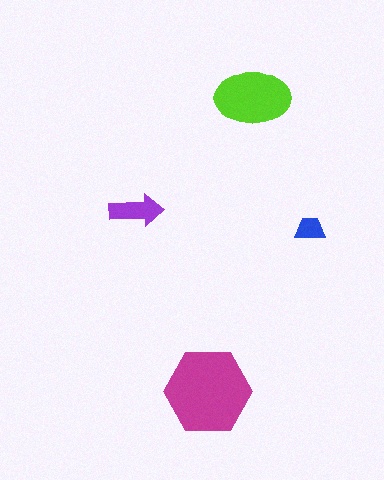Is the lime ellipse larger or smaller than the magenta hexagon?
Smaller.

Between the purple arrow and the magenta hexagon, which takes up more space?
The magenta hexagon.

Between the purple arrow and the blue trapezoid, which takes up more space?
The purple arrow.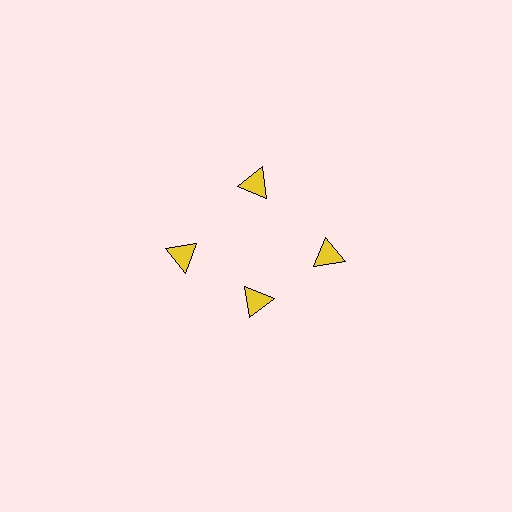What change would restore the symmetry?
The symmetry would be restored by moving it outward, back onto the ring so that all 4 triangles sit at equal angles and equal distance from the center.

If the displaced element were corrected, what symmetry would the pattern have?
It would have 4-fold rotational symmetry — the pattern would map onto itself every 90 degrees.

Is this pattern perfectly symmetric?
No. The 4 yellow triangles are arranged in a ring, but one element near the 6 o'clock position is pulled inward toward the center, breaking the 4-fold rotational symmetry.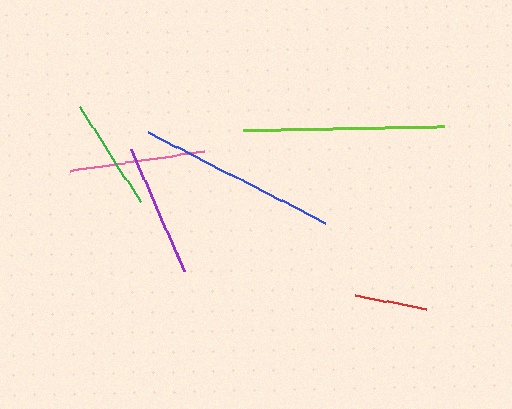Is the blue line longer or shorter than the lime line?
The lime line is longer than the blue line.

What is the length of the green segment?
The green segment is approximately 112 pixels long.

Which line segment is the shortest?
The red line is the shortest at approximately 73 pixels.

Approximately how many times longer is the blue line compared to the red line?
The blue line is approximately 2.7 times the length of the red line.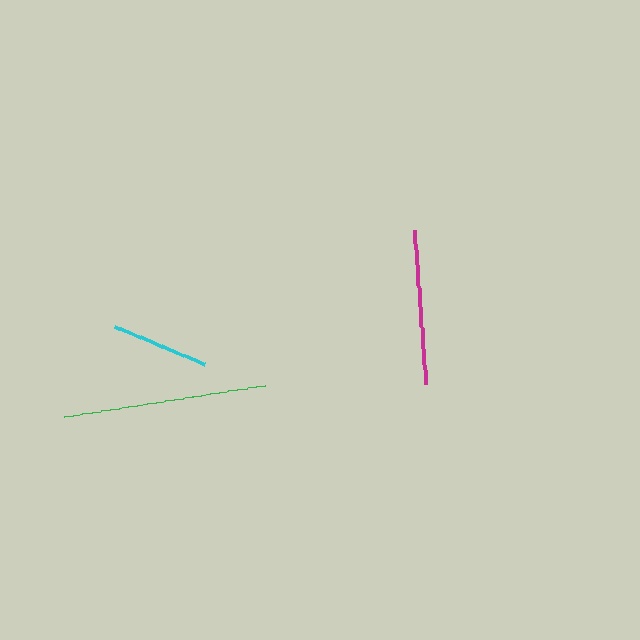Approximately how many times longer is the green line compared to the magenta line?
The green line is approximately 1.3 times the length of the magenta line.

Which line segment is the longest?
The green line is the longest at approximately 203 pixels.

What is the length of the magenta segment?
The magenta segment is approximately 155 pixels long.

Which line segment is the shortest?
The cyan line is the shortest at approximately 98 pixels.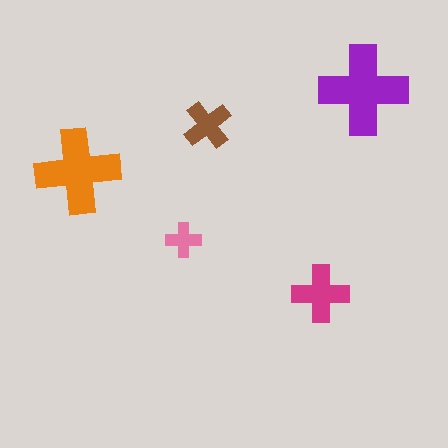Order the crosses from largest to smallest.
the purple one, the orange one, the magenta one, the brown one, the pink one.